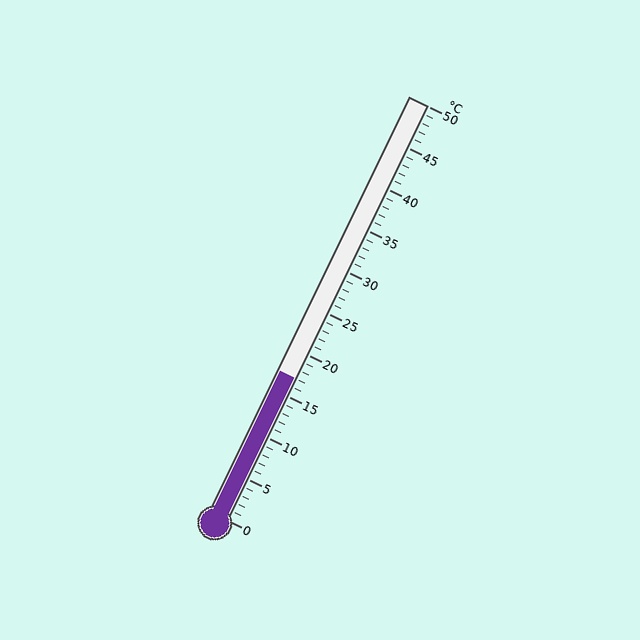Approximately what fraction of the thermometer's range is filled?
The thermometer is filled to approximately 35% of its range.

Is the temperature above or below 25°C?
The temperature is below 25°C.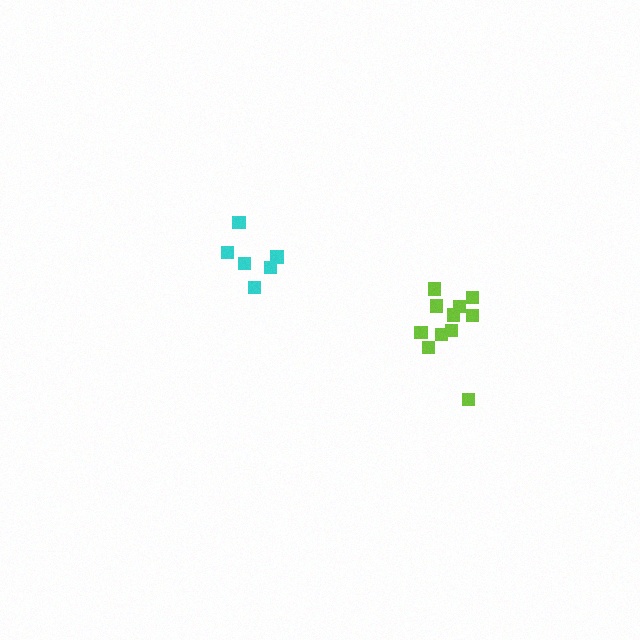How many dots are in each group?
Group 1: 11 dots, Group 2: 6 dots (17 total).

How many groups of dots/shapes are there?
There are 2 groups.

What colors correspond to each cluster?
The clusters are colored: lime, cyan.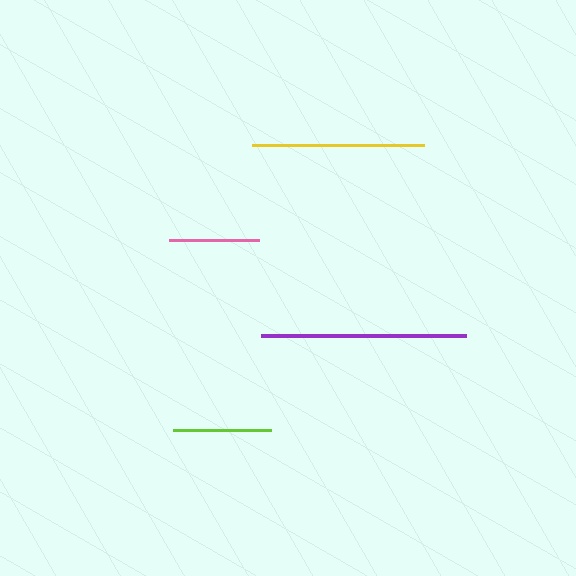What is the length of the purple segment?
The purple segment is approximately 204 pixels long.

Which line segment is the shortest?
The pink line is the shortest at approximately 90 pixels.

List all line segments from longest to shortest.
From longest to shortest: purple, yellow, lime, pink.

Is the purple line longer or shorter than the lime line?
The purple line is longer than the lime line.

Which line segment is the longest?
The purple line is the longest at approximately 204 pixels.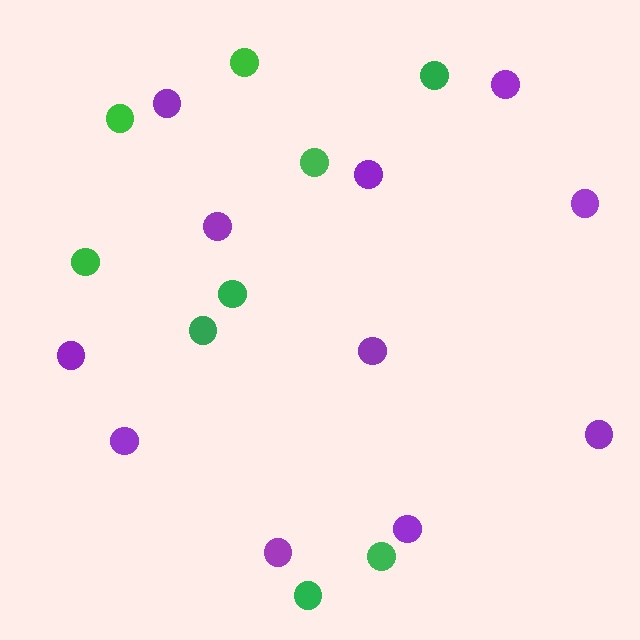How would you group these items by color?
There are 2 groups: one group of green circles (9) and one group of purple circles (11).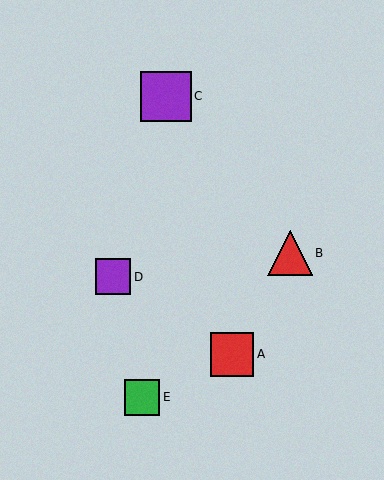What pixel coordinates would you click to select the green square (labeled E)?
Click at (142, 397) to select the green square E.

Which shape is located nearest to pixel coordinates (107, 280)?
The purple square (labeled D) at (113, 277) is nearest to that location.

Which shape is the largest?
The purple square (labeled C) is the largest.